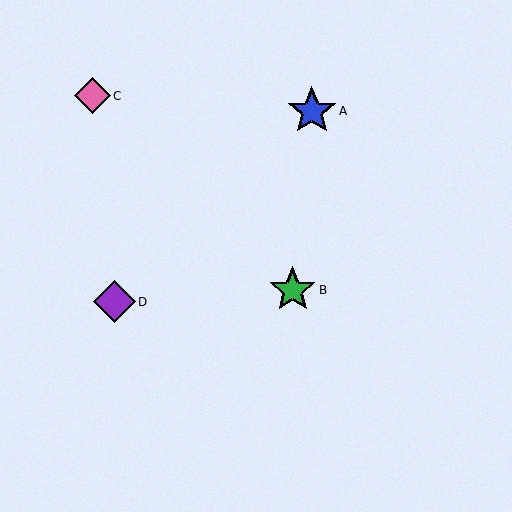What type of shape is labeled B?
Shape B is a green star.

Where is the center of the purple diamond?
The center of the purple diamond is at (114, 302).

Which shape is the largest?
The blue star (labeled A) is the largest.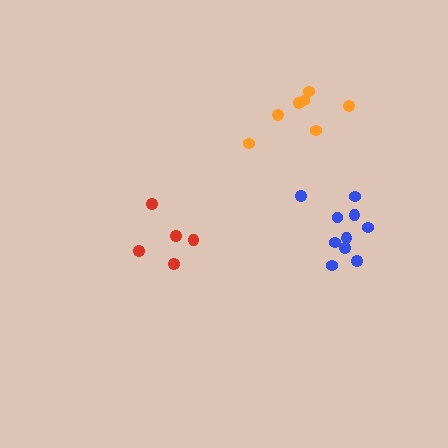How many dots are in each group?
Group 1: 5 dots, Group 2: 10 dots, Group 3: 7 dots (22 total).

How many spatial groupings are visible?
There are 3 spatial groupings.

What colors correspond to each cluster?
The clusters are colored: red, blue, orange.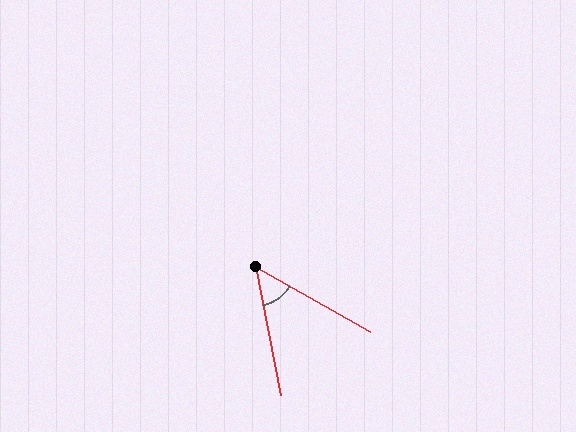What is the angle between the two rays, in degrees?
Approximately 49 degrees.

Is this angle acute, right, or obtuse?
It is acute.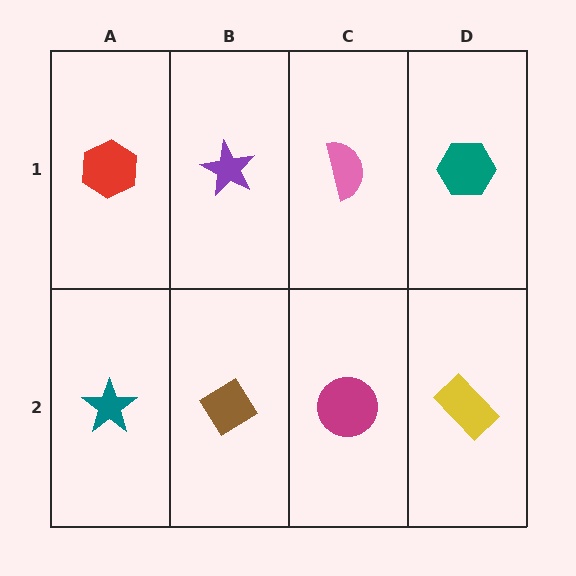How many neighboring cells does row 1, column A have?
2.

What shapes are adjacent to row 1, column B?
A brown diamond (row 2, column B), a red hexagon (row 1, column A), a pink semicircle (row 1, column C).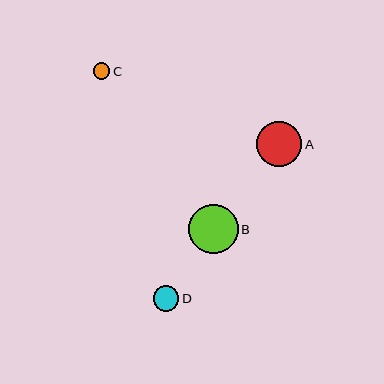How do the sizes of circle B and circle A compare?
Circle B and circle A are approximately the same size.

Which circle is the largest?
Circle B is the largest with a size of approximately 49 pixels.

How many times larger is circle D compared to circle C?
Circle D is approximately 1.5 times the size of circle C.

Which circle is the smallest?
Circle C is the smallest with a size of approximately 17 pixels.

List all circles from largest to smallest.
From largest to smallest: B, A, D, C.